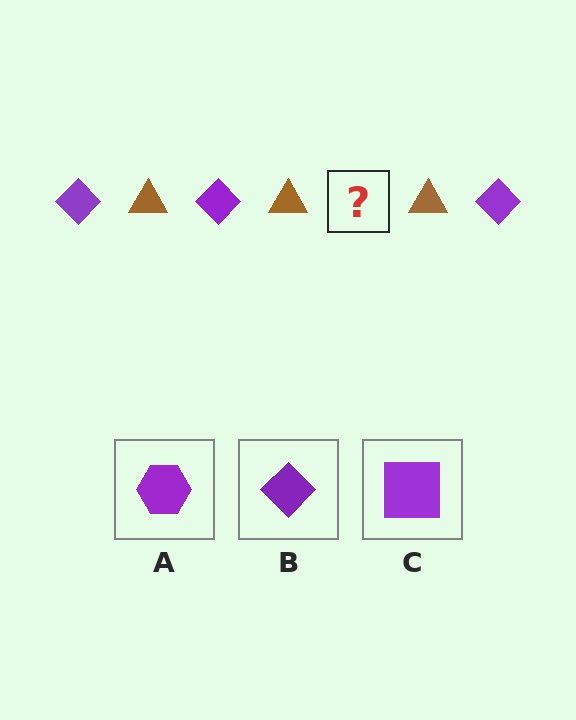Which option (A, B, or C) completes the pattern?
B.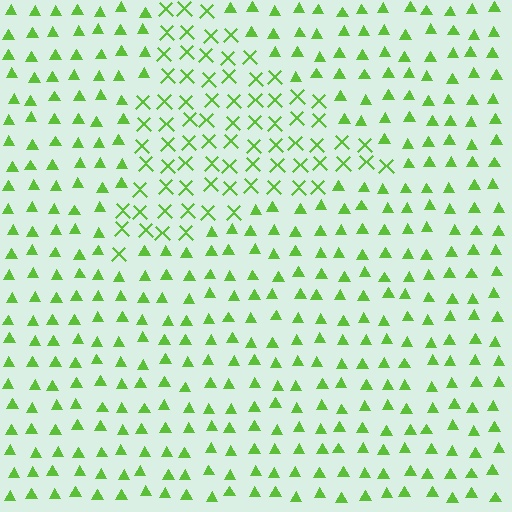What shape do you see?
I see a triangle.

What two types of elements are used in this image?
The image uses X marks inside the triangle region and triangles outside it.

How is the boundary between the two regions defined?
The boundary is defined by a change in element shape: X marks inside vs. triangles outside. All elements share the same color and spacing.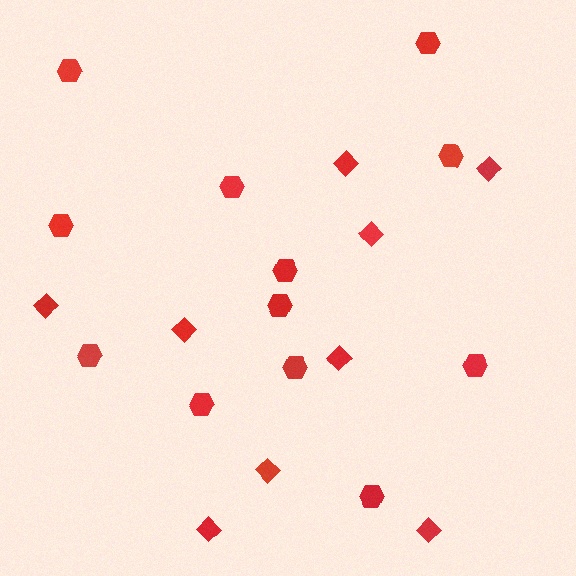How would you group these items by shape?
There are 2 groups: one group of hexagons (12) and one group of diamonds (9).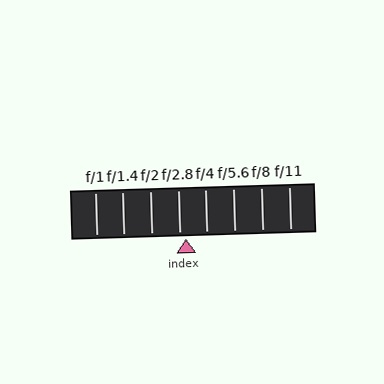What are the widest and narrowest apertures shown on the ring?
The widest aperture shown is f/1 and the narrowest is f/11.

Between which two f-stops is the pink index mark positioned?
The index mark is between f/2.8 and f/4.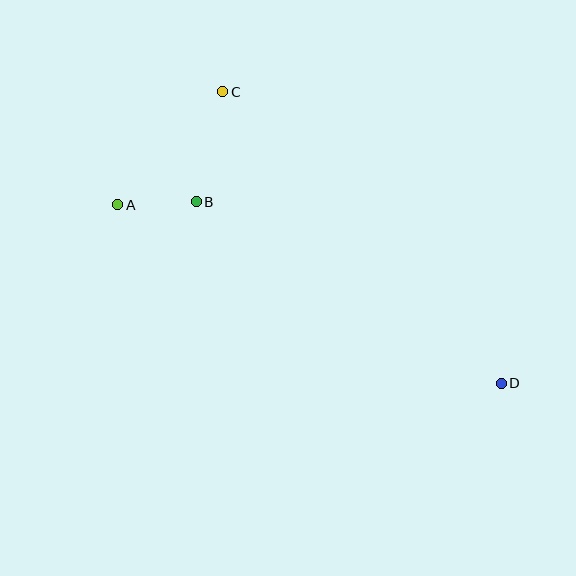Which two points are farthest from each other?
Points A and D are farthest from each other.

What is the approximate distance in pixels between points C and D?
The distance between C and D is approximately 403 pixels.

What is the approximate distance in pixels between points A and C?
The distance between A and C is approximately 155 pixels.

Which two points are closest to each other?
Points A and B are closest to each other.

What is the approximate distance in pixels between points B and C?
The distance between B and C is approximately 113 pixels.